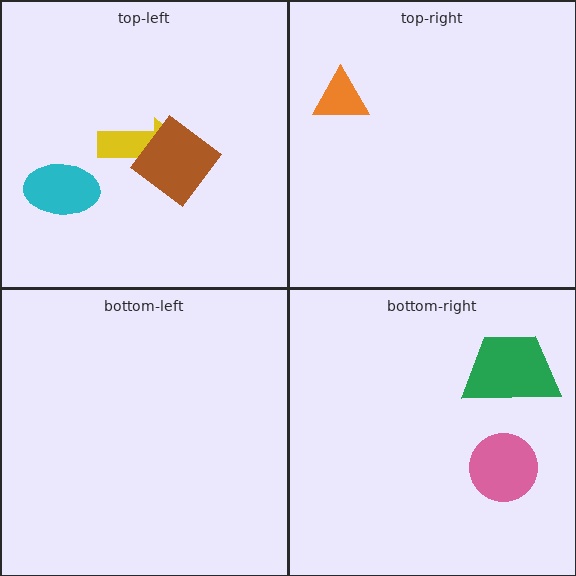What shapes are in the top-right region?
The orange triangle.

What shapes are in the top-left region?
The cyan ellipse, the yellow arrow, the brown diamond.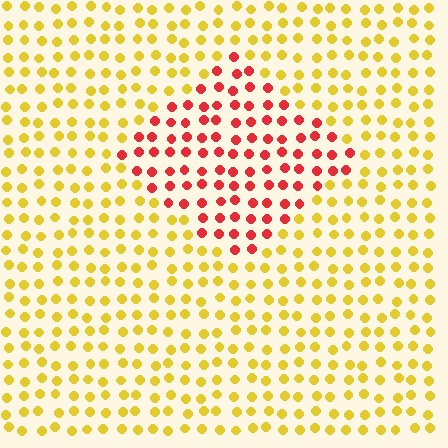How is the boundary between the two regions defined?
The boundary is defined purely by a slight shift in hue (about 56 degrees). Spacing, size, and orientation are identical on both sides.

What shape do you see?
I see a diamond.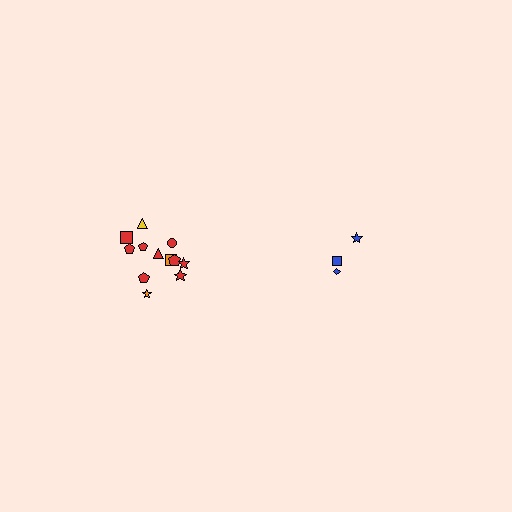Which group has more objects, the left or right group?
The left group.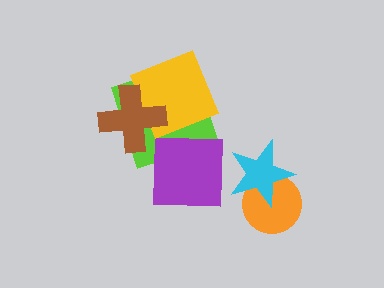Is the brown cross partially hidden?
No, no other shape covers it.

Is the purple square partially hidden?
Yes, it is partially covered by another shape.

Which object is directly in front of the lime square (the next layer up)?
The purple square is directly in front of the lime square.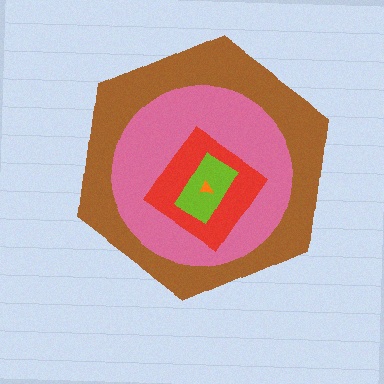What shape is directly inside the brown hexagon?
The pink circle.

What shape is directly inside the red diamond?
The lime rectangle.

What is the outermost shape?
The brown hexagon.